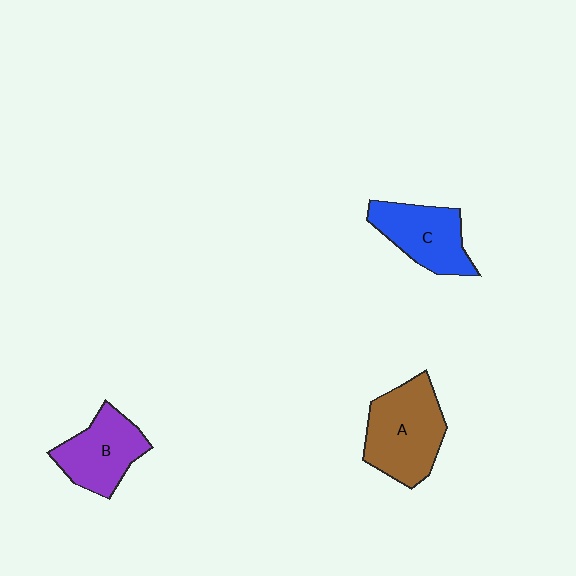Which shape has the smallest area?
Shape B (purple).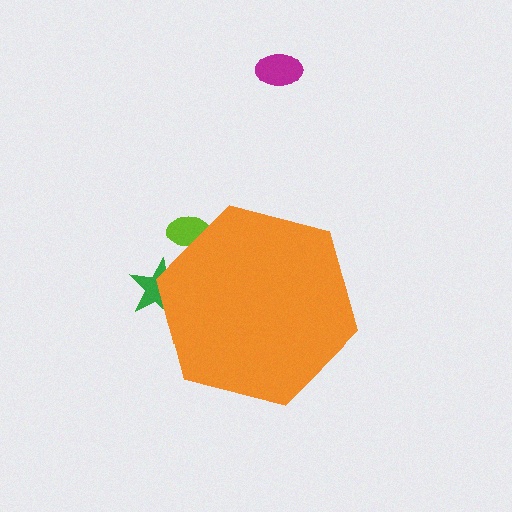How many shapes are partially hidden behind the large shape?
2 shapes are partially hidden.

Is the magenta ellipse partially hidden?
No, the magenta ellipse is fully visible.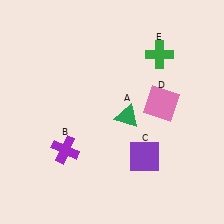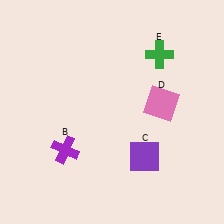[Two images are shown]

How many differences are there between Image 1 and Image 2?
There is 1 difference between the two images.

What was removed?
The green triangle (A) was removed in Image 2.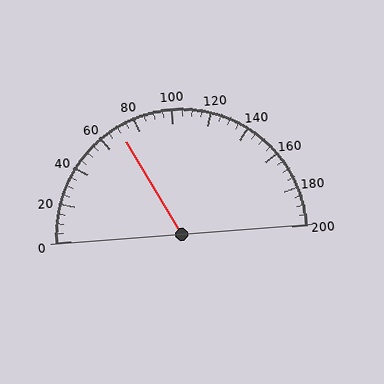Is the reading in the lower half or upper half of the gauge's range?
The reading is in the lower half of the range (0 to 200).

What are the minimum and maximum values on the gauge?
The gauge ranges from 0 to 200.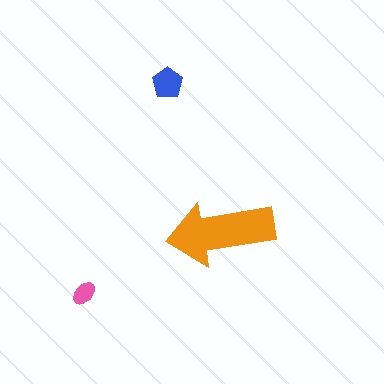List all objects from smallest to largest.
The pink ellipse, the blue pentagon, the orange arrow.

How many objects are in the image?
There are 3 objects in the image.